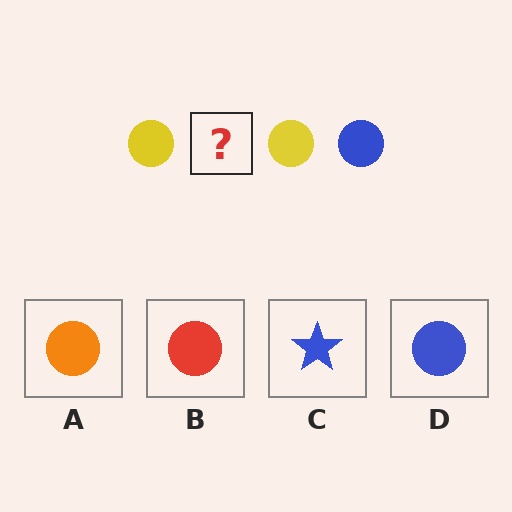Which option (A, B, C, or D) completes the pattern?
D.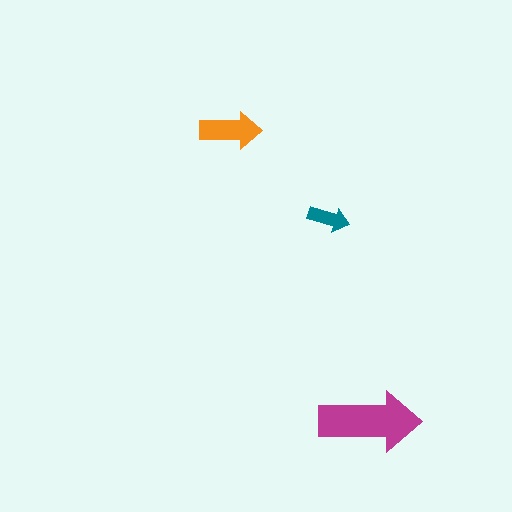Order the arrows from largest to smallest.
the magenta one, the orange one, the teal one.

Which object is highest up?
The orange arrow is topmost.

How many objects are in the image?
There are 3 objects in the image.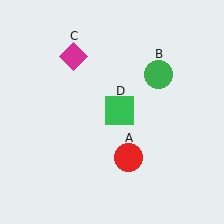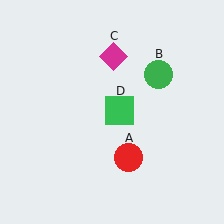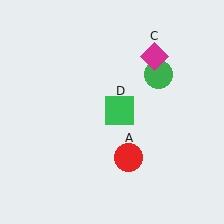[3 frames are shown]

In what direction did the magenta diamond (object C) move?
The magenta diamond (object C) moved right.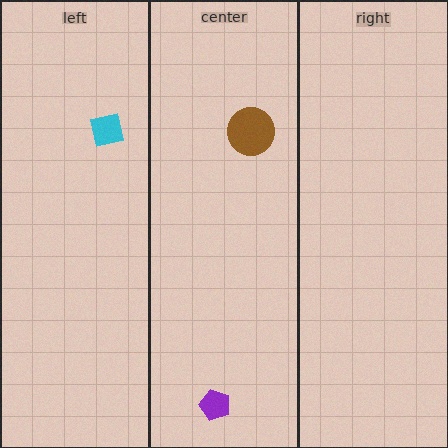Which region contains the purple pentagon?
The center region.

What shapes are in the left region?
The cyan square.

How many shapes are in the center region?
2.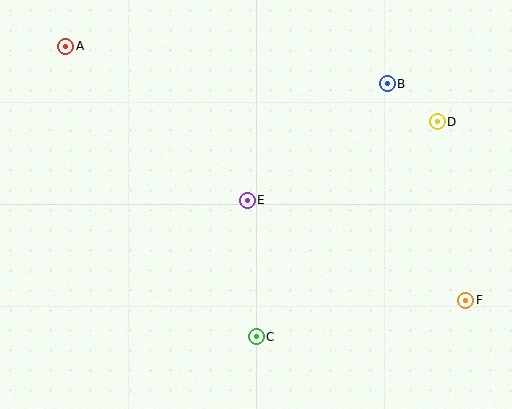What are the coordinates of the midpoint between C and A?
The midpoint between C and A is at (161, 192).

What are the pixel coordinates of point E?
Point E is at (247, 200).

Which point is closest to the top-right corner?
Point D is closest to the top-right corner.